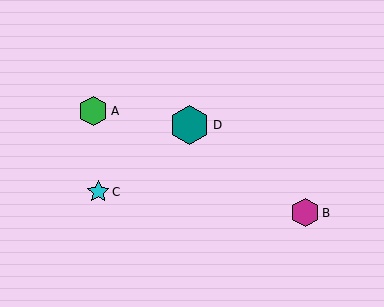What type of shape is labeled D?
Shape D is a teal hexagon.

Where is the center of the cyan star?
The center of the cyan star is at (98, 192).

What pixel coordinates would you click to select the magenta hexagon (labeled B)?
Click at (305, 213) to select the magenta hexagon B.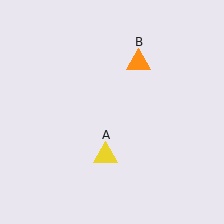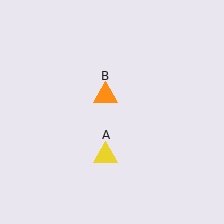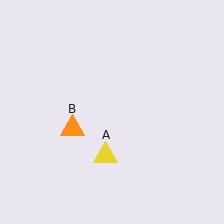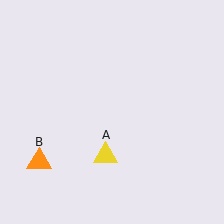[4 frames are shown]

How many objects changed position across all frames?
1 object changed position: orange triangle (object B).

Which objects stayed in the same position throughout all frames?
Yellow triangle (object A) remained stationary.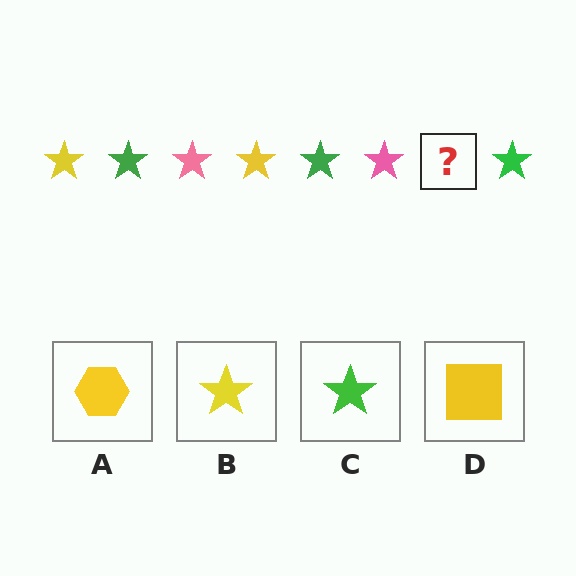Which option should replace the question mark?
Option B.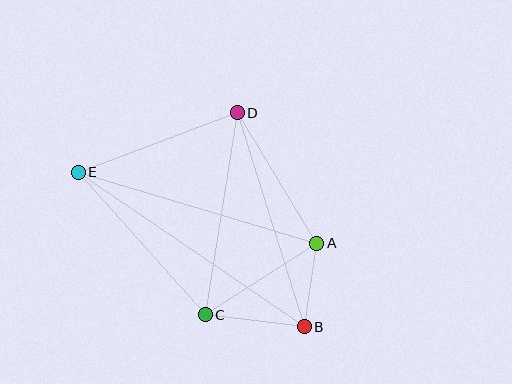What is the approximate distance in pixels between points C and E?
The distance between C and E is approximately 191 pixels.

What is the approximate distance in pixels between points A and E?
The distance between A and E is approximately 249 pixels.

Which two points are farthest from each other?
Points B and E are farthest from each other.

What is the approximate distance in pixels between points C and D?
The distance between C and D is approximately 204 pixels.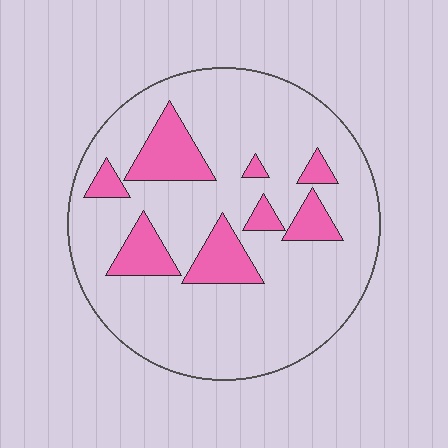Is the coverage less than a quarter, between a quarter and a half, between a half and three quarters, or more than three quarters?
Less than a quarter.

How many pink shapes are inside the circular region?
8.